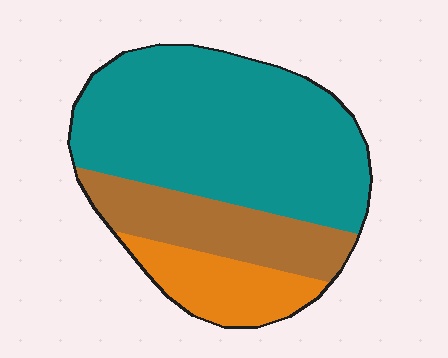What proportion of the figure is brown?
Brown covers about 20% of the figure.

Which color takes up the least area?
Orange, at roughly 15%.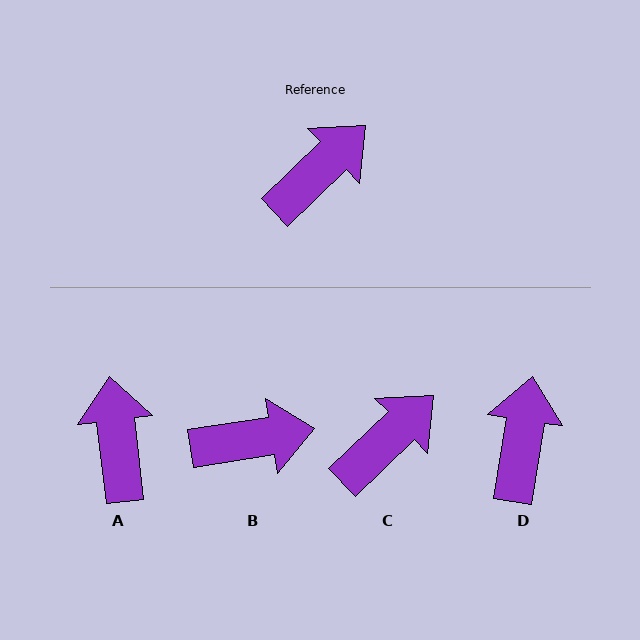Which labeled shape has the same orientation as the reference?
C.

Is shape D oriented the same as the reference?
No, it is off by about 37 degrees.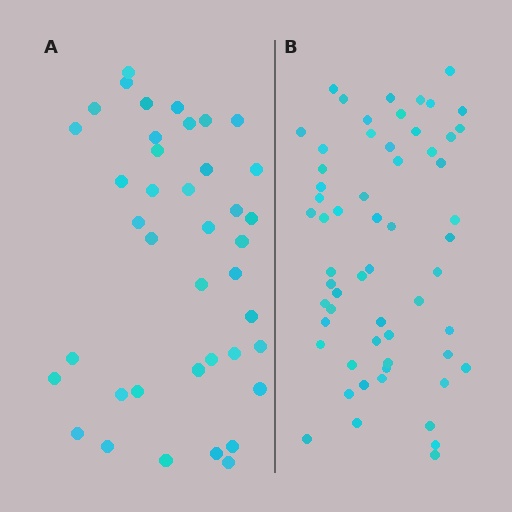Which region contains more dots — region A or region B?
Region B (the right region) has more dots.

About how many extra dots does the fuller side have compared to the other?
Region B has approximately 20 more dots than region A.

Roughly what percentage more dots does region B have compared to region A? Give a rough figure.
About 50% more.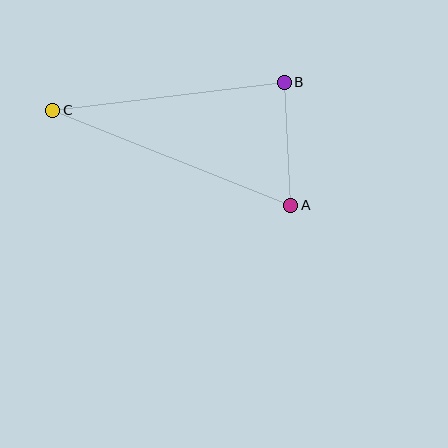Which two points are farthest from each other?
Points A and C are farthest from each other.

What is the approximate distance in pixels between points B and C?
The distance between B and C is approximately 233 pixels.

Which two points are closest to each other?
Points A and B are closest to each other.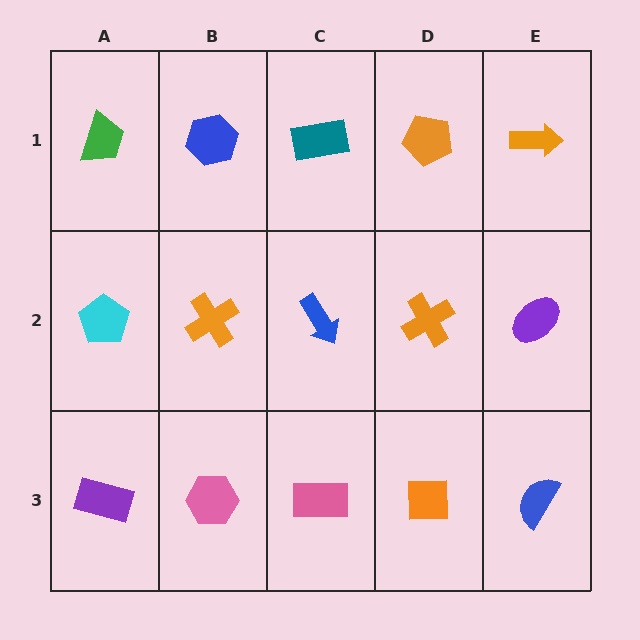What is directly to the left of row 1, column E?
An orange pentagon.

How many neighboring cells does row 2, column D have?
4.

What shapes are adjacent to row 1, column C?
A blue arrow (row 2, column C), a blue hexagon (row 1, column B), an orange pentagon (row 1, column D).